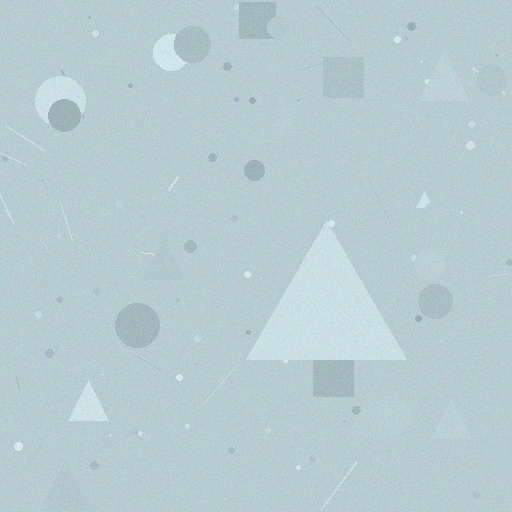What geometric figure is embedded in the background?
A triangle is embedded in the background.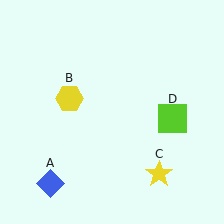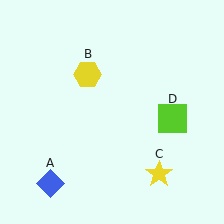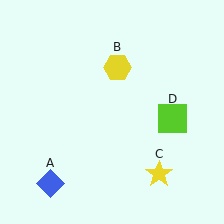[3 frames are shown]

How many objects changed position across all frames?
1 object changed position: yellow hexagon (object B).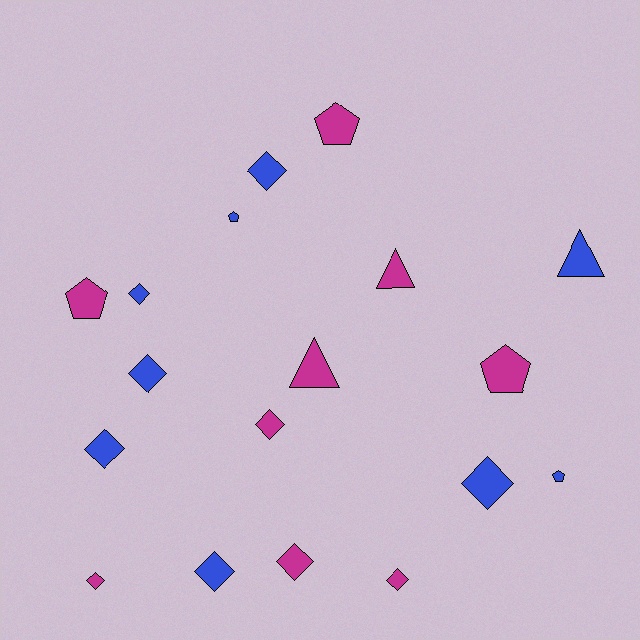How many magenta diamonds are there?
There are 4 magenta diamonds.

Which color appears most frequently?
Magenta, with 9 objects.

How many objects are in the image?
There are 18 objects.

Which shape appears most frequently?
Diamond, with 10 objects.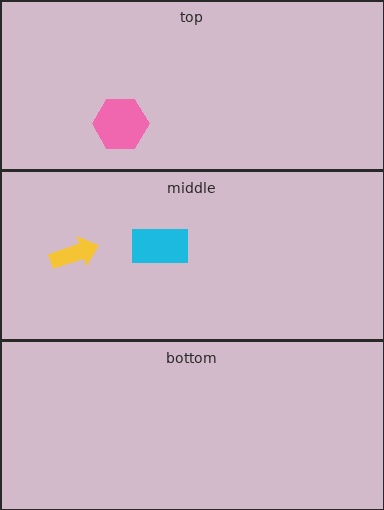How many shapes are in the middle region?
2.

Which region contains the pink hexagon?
The top region.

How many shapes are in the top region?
1.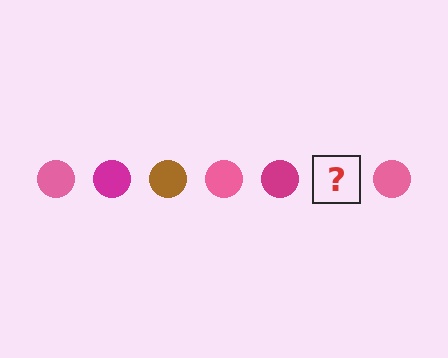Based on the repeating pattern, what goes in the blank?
The blank should be a brown circle.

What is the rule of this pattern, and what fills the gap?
The rule is that the pattern cycles through pink, magenta, brown circles. The gap should be filled with a brown circle.